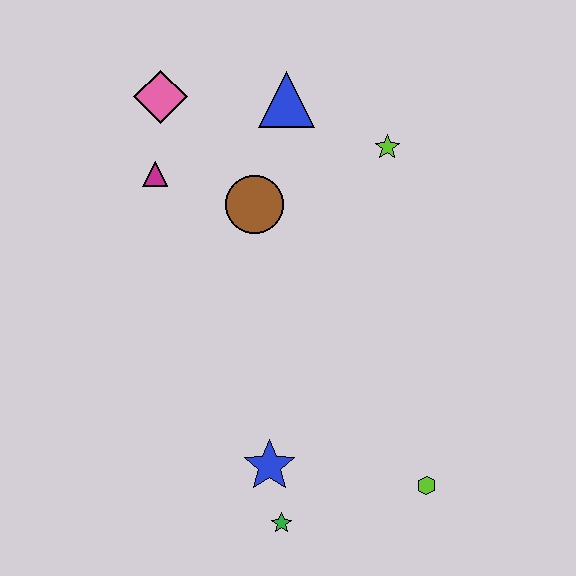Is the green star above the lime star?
No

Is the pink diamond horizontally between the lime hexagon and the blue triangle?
No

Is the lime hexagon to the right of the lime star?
Yes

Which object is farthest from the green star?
The pink diamond is farthest from the green star.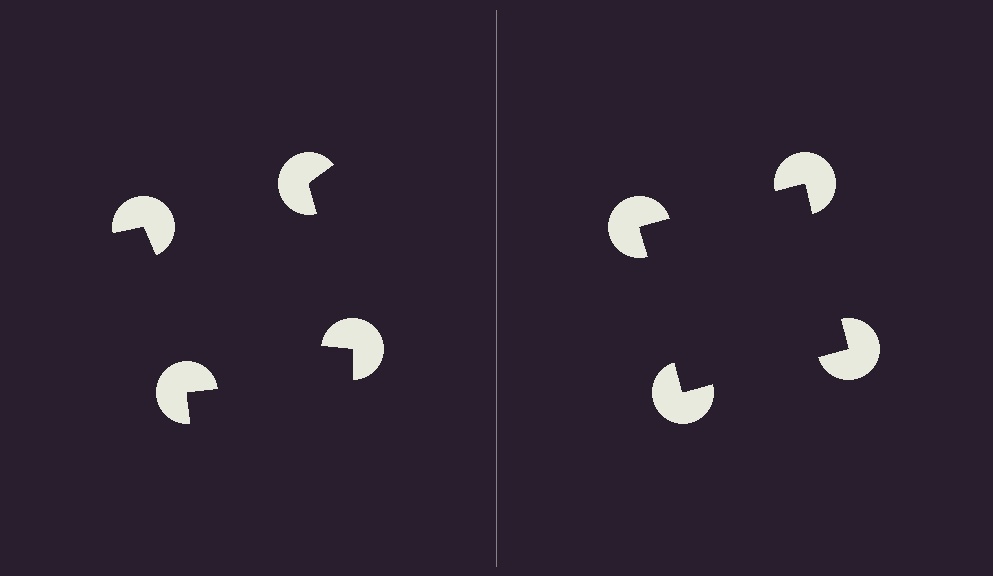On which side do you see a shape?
An illusory square appears on the right side. On the left side the wedge cuts are rotated, so no coherent shape forms.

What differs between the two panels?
The pac-man discs are positioned identically on both sides; only the wedge orientations differ. On the right they align to a square; on the left they are misaligned.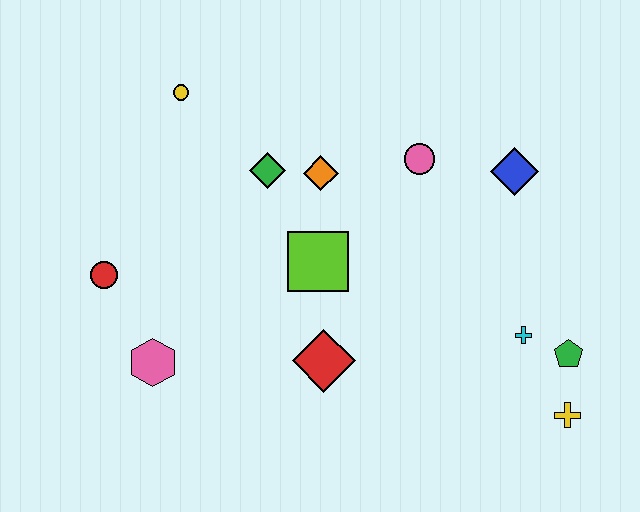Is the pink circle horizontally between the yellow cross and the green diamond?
Yes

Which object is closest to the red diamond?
The lime square is closest to the red diamond.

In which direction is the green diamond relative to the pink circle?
The green diamond is to the left of the pink circle.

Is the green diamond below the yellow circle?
Yes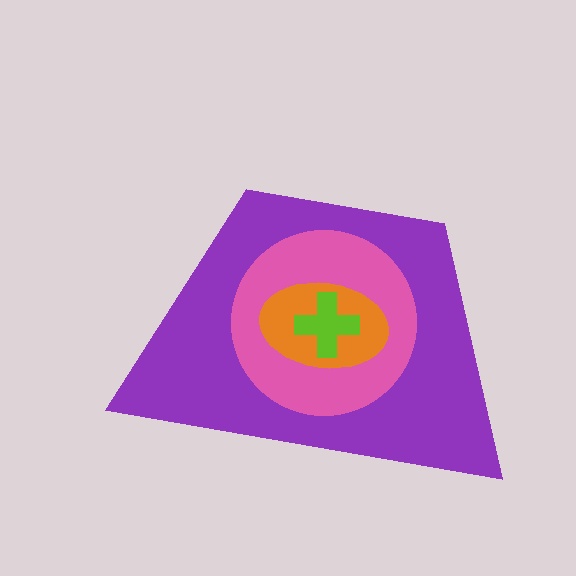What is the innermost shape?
The lime cross.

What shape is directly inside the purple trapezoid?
The pink circle.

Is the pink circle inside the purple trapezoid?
Yes.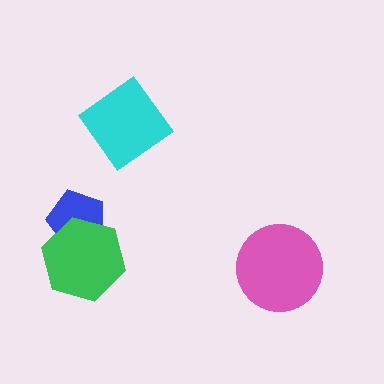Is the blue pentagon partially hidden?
Yes, it is partially covered by another shape.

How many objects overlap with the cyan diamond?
0 objects overlap with the cyan diamond.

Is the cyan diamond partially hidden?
No, no other shape covers it.